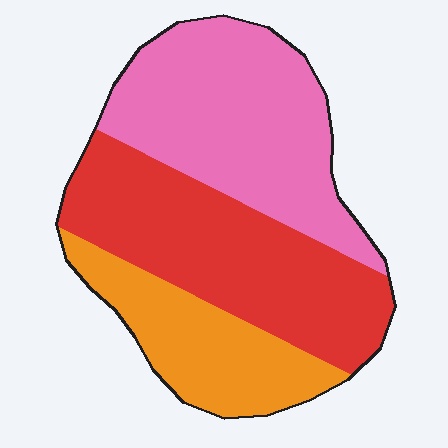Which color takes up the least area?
Orange, at roughly 20%.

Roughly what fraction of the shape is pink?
Pink covers about 40% of the shape.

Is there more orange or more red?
Red.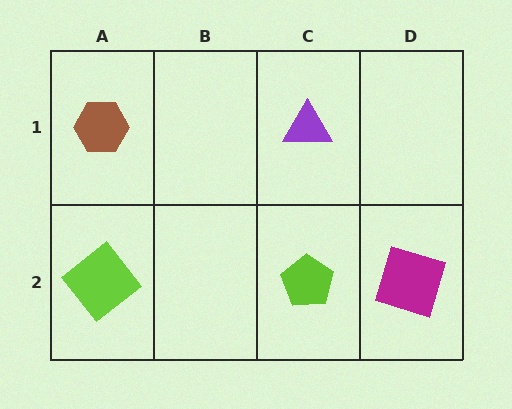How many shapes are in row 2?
3 shapes.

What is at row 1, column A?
A brown hexagon.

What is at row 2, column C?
A lime pentagon.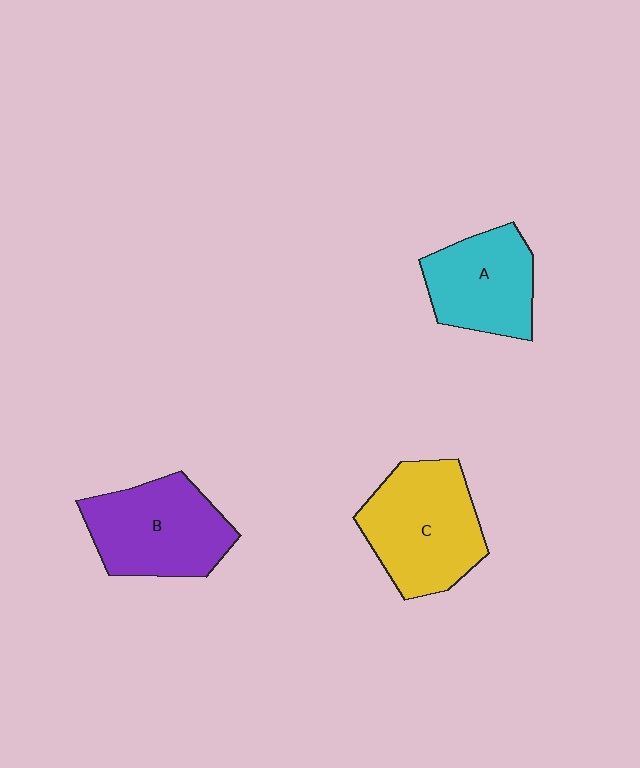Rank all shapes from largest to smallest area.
From largest to smallest: C (yellow), B (purple), A (cyan).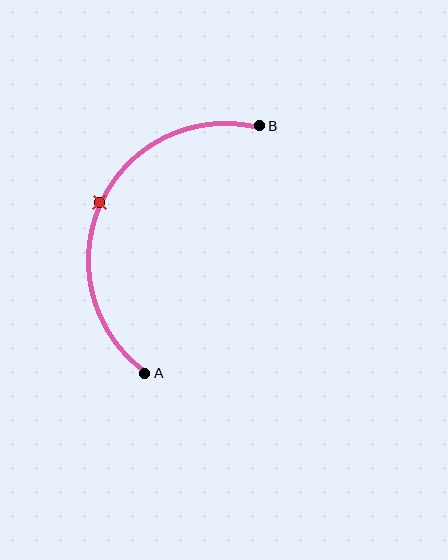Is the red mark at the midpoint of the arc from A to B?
Yes. The red mark lies on the arc at equal arc-length from both A and B — it is the arc midpoint.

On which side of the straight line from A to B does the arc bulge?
The arc bulges to the left of the straight line connecting A and B.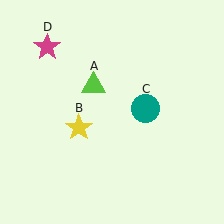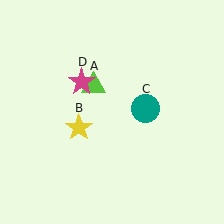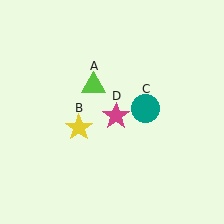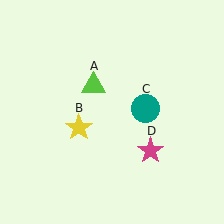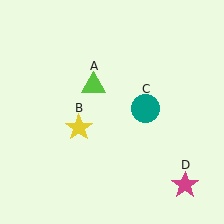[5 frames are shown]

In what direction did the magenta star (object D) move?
The magenta star (object D) moved down and to the right.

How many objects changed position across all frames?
1 object changed position: magenta star (object D).